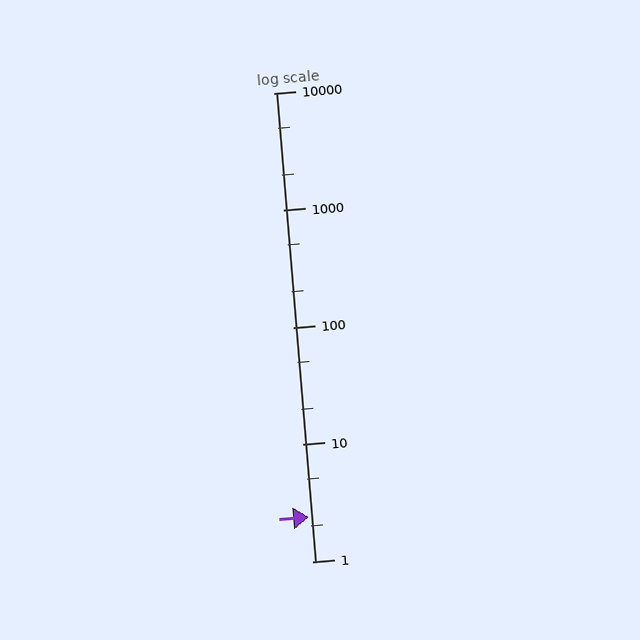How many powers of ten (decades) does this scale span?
The scale spans 4 decades, from 1 to 10000.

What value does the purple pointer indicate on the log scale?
The pointer indicates approximately 2.4.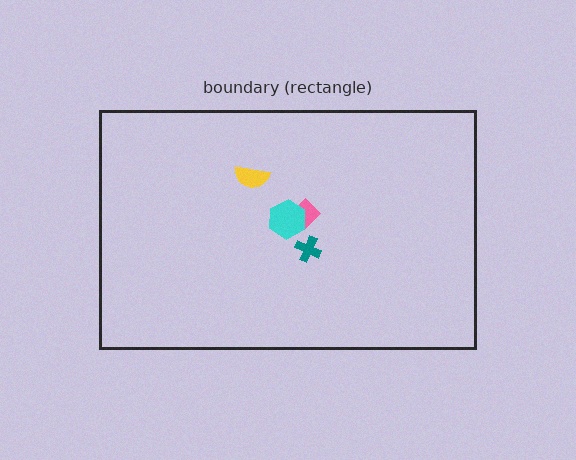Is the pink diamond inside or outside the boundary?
Inside.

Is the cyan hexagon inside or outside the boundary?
Inside.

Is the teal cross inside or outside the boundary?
Inside.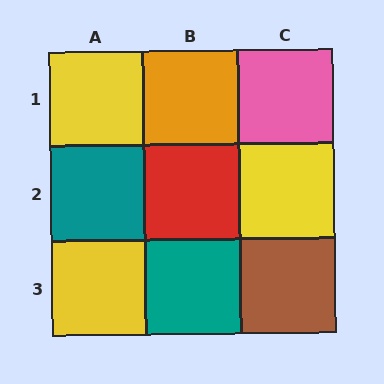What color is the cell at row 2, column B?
Red.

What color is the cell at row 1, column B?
Orange.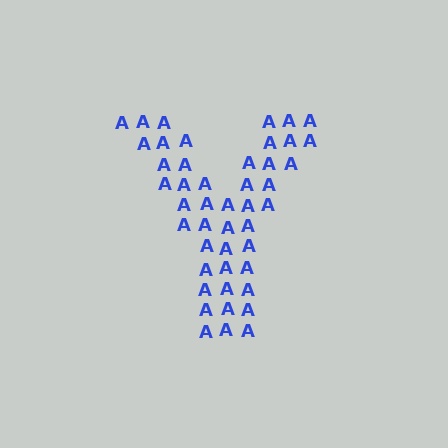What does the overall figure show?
The overall figure shows the letter Y.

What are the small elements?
The small elements are letter A's.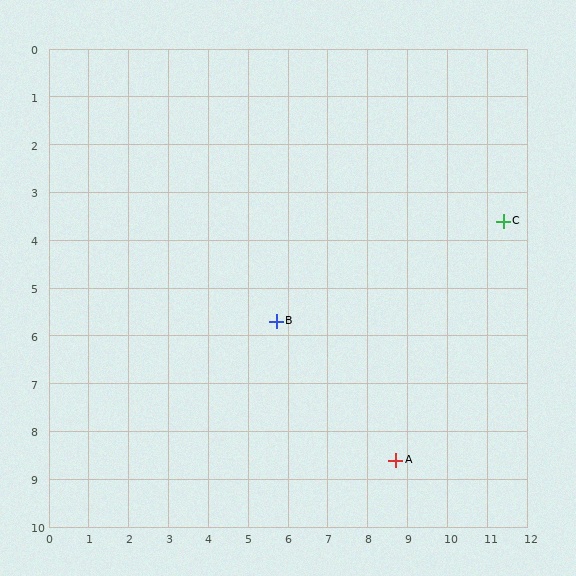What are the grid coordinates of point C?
Point C is at approximately (11.4, 3.6).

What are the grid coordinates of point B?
Point B is at approximately (5.7, 5.7).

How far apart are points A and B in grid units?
Points A and B are about 4.2 grid units apart.